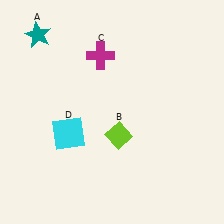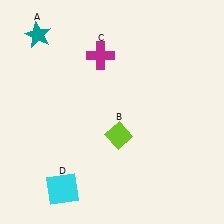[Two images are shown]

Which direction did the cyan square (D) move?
The cyan square (D) moved down.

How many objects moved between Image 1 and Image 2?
1 object moved between the two images.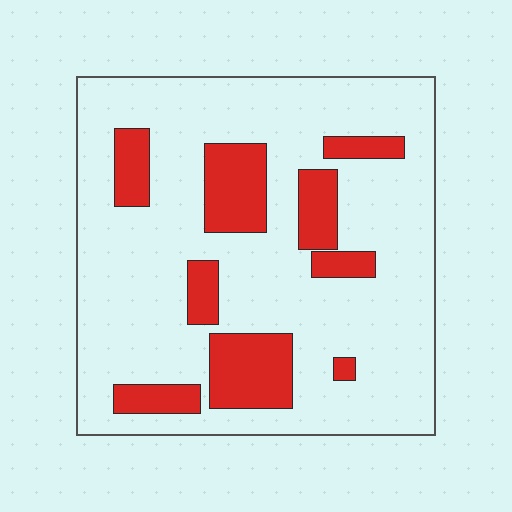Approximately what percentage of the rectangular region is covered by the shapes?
Approximately 20%.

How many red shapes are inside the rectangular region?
9.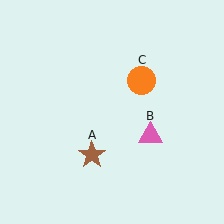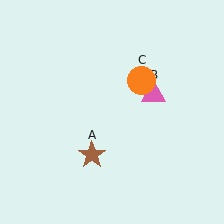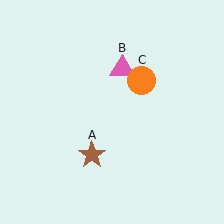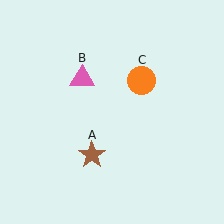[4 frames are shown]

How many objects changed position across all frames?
1 object changed position: pink triangle (object B).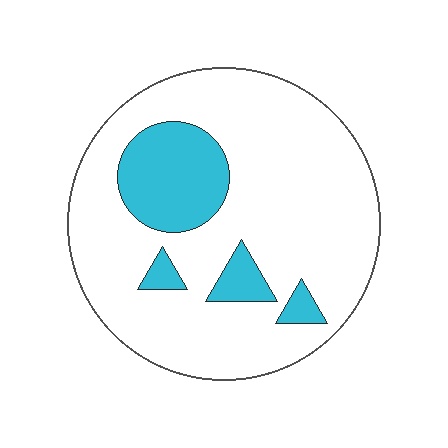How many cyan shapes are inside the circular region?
4.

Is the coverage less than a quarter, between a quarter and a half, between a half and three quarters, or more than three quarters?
Less than a quarter.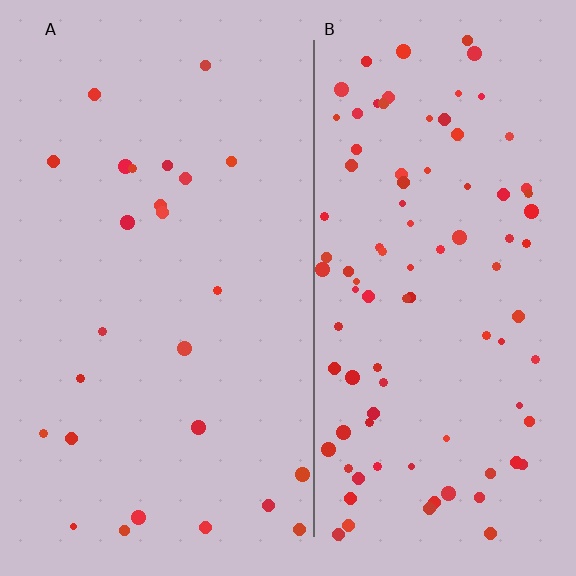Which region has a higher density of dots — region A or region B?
B (the right).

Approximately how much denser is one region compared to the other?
Approximately 3.8× — region B over region A.